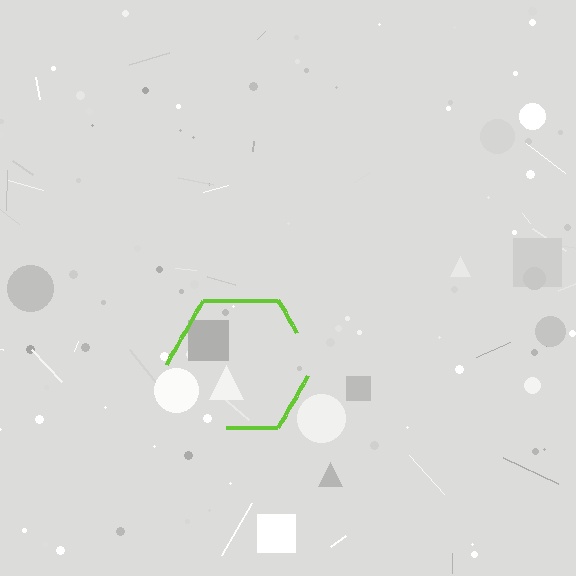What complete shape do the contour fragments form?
The contour fragments form a hexagon.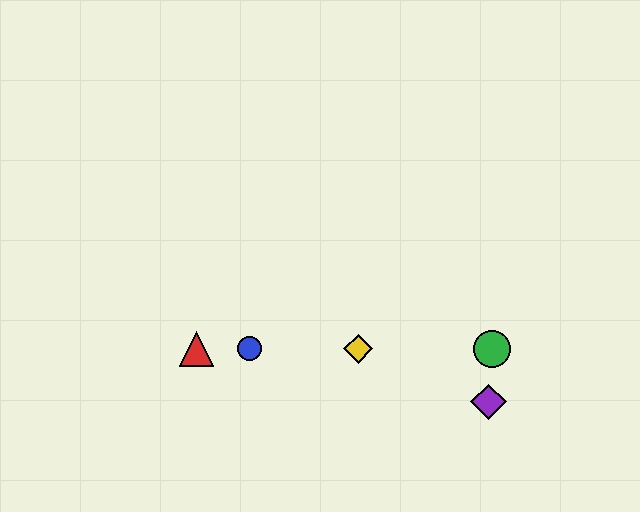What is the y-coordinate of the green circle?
The green circle is at y≈349.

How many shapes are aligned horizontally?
4 shapes (the red triangle, the blue circle, the green circle, the yellow diamond) are aligned horizontally.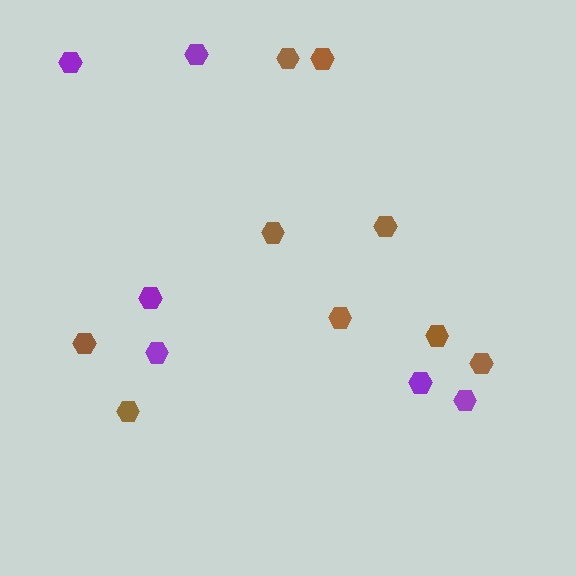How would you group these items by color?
There are 2 groups: one group of purple hexagons (6) and one group of brown hexagons (9).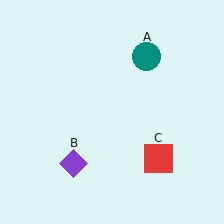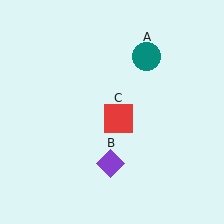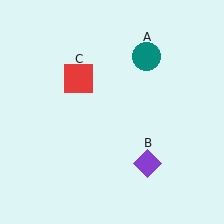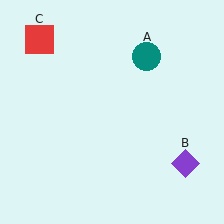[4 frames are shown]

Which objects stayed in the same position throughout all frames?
Teal circle (object A) remained stationary.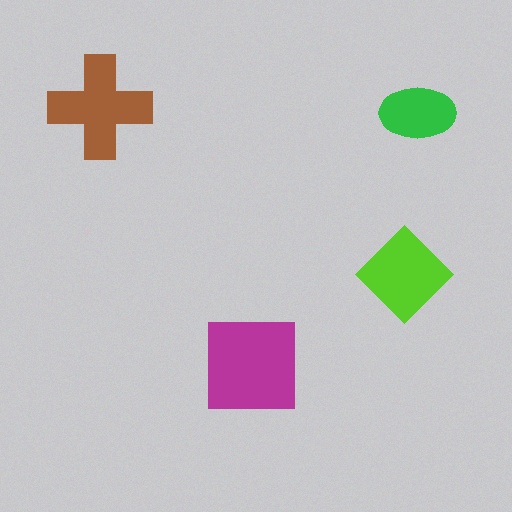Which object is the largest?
The magenta square.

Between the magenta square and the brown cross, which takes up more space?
The magenta square.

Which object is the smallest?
The green ellipse.